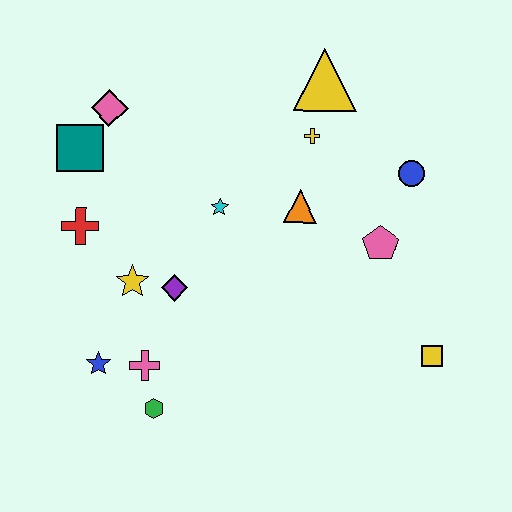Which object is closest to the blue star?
The pink cross is closest to the blue star.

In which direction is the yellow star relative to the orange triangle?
The yellow star is to the left of the orange triangle.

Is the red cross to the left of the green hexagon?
Yes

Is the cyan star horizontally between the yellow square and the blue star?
Yes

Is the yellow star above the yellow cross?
No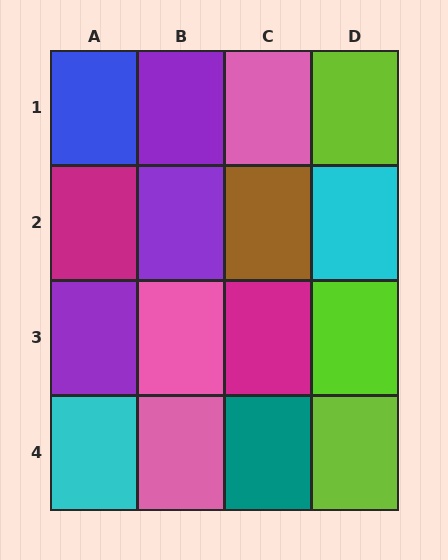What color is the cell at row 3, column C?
Magenta.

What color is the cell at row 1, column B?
Purple.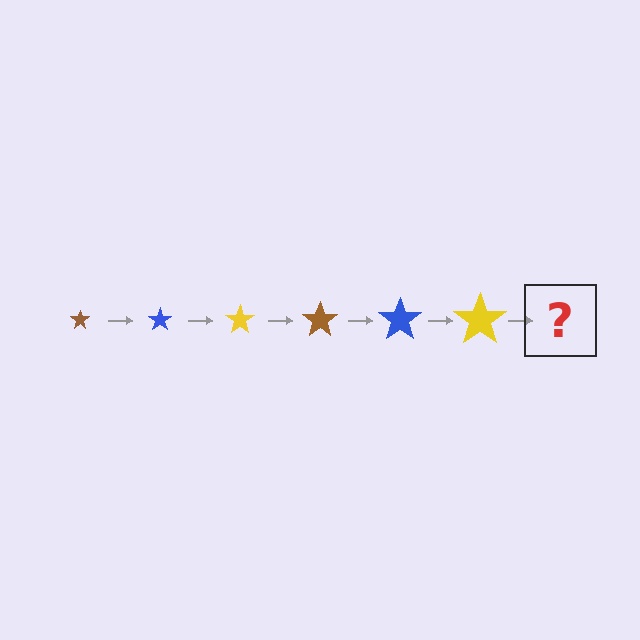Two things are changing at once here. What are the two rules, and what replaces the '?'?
The two rules are that the star grows larger each step and the color cycles through brown, blue, and yellow. The '?' should be a brown star, larger than the previous one.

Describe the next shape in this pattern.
It should be a brown star, larger than the previous one.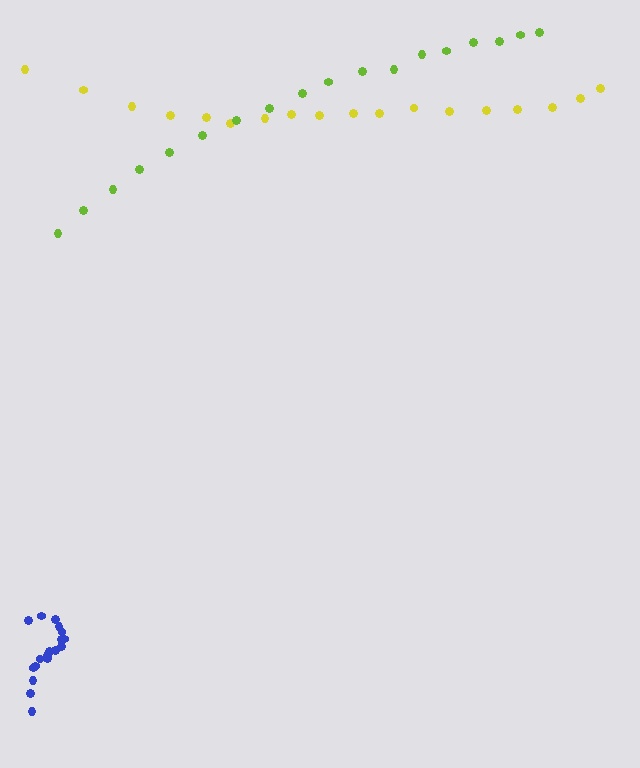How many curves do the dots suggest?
There are 3 distinct paths.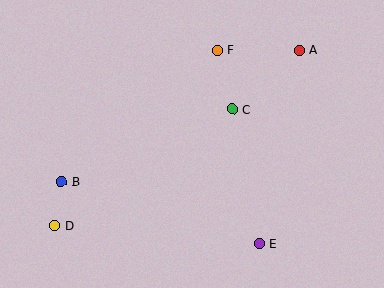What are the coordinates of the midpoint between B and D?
The midpoint between B and D is at (58, 204).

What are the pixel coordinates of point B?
Point B is at (61, 182).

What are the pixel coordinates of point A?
Point A is at (300, 50).